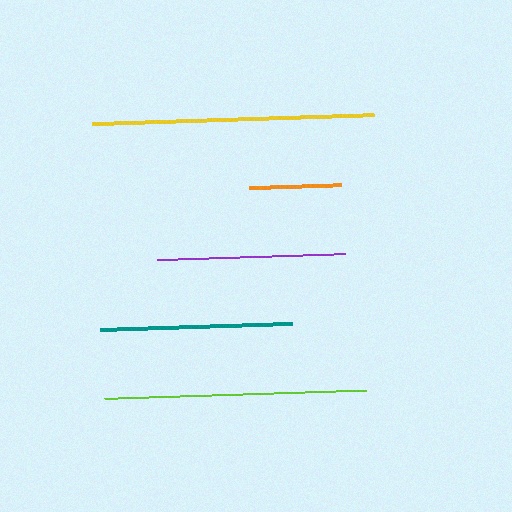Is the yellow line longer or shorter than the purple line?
The yellow line is longer than the purple line.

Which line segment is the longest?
The yellow line is the longest at approximately 283 pixels.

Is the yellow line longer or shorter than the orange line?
The yellow line is longer than the orange line.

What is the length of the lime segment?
The lime segment is approximately 262 pixels long.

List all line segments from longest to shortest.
From longest to shortest: yellow, lime, teal, purple, orange.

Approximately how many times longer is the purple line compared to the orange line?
The purple line is approximately 2.0 times the length of the orange line.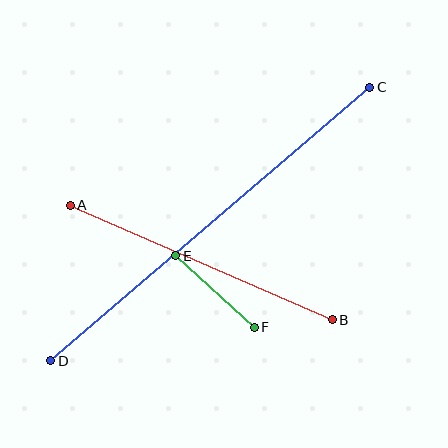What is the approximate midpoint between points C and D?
The midpoint is at approximately (210, 224) pixels.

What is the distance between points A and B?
The distance is approximately 286 pixels.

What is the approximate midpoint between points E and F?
The midpoint is at approximately (215, 291) pixels.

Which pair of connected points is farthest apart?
Points C and D are farthest apart.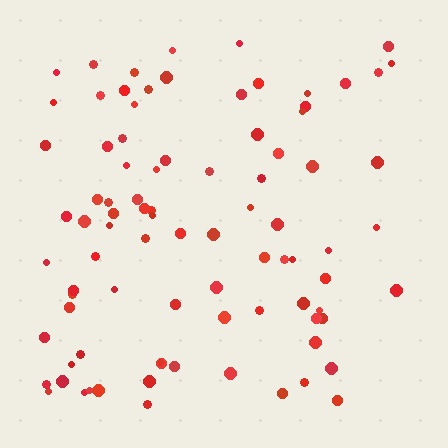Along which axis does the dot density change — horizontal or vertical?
Horizontal.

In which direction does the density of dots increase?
From right to left, with the left side densest.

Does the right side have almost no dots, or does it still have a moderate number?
Still a moderate number, just noticeably fewer than the left.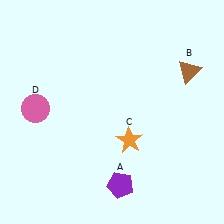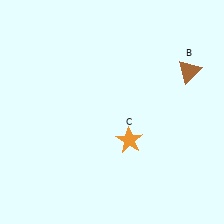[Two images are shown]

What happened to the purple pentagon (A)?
The purple pentagon (A) was removed in Image 2. It was in the bottom-right area of Image 1.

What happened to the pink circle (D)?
The pink circle (D) was removed in Image 2. It was in the top-left area of Image 1.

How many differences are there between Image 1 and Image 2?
There are 2 differences between the two images.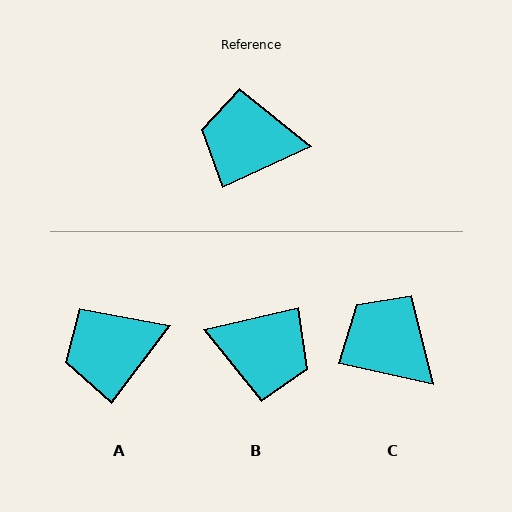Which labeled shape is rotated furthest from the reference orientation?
B, about 168 degrees away.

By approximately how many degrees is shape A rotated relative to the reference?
Approximately 29 degrees counter-clockwise.